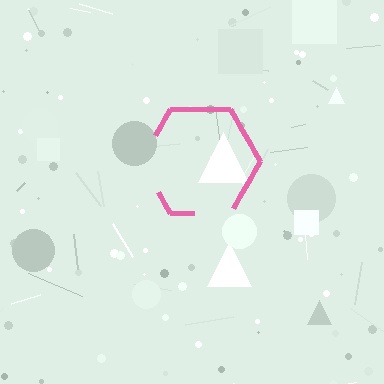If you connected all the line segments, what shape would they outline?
They would outline a hexagon.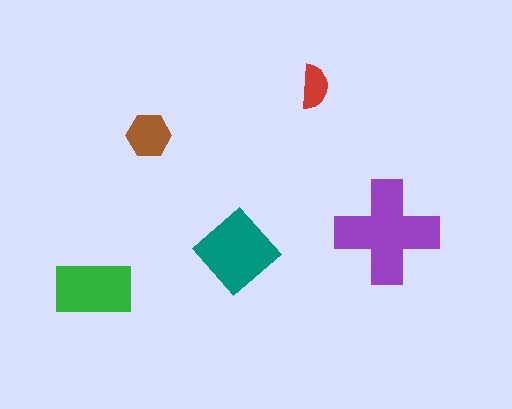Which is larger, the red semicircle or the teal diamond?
The teal diamond.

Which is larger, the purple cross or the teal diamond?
The purple cross.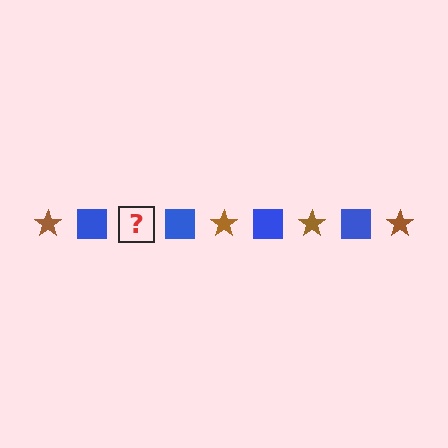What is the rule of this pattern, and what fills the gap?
The rule is that the pattern alternates between brown star and blue square. The gap should be filled with a brown star.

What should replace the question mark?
The question mark should be replaced with a brown star.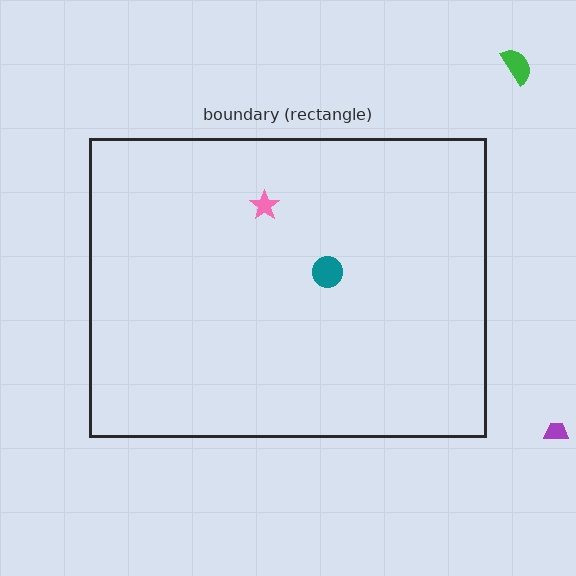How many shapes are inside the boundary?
2 inside, 2 outside.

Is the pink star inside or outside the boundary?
Inside.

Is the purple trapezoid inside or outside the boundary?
Outside.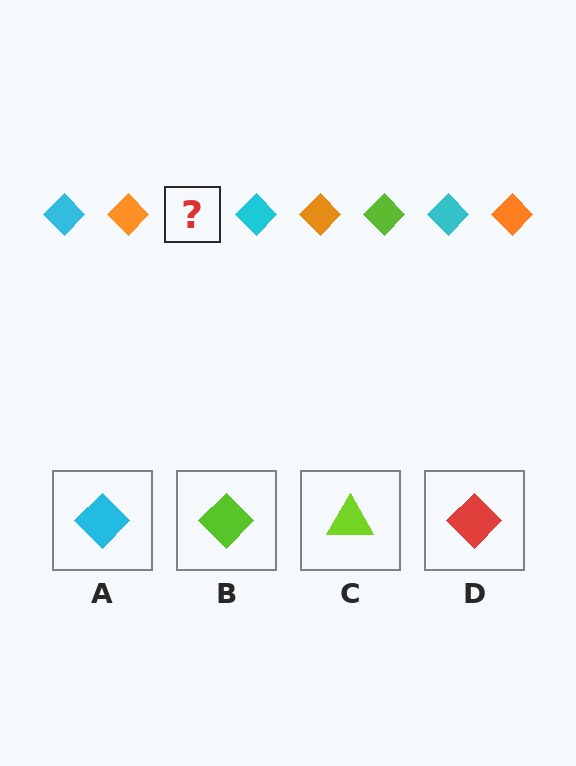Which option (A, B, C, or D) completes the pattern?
B.